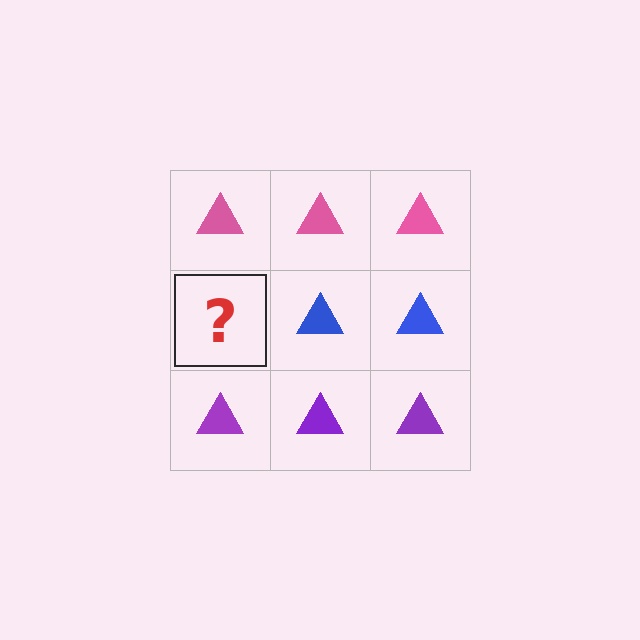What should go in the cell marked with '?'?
The missing cell should contain a blue triangle.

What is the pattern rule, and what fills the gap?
The rule is that each row has a consistent color. The gap should be filled with a blue triangle.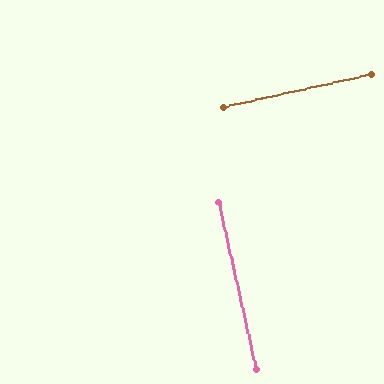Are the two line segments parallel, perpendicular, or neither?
Perpendicular — they meet at approximately 90°.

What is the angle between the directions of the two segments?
Approximately 90 degrees.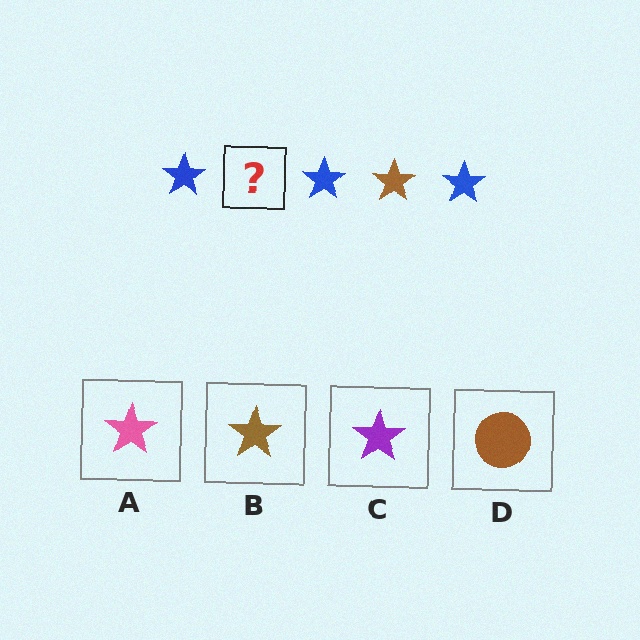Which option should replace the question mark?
Option B.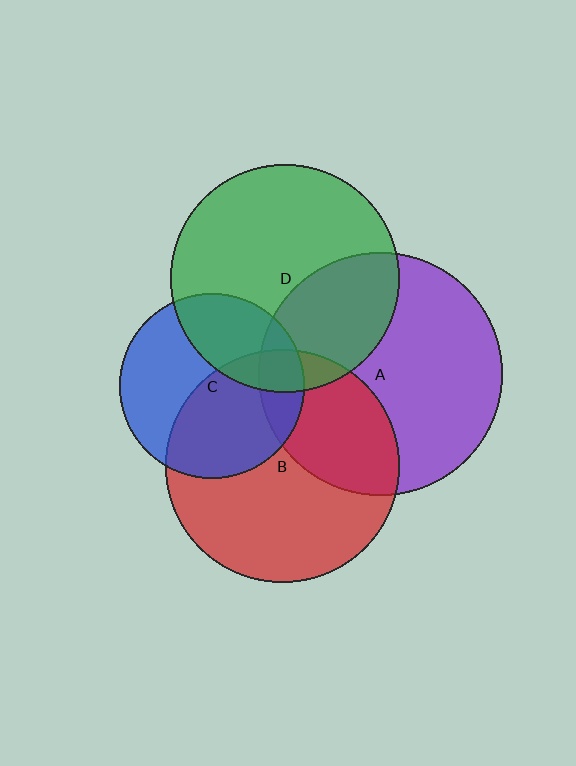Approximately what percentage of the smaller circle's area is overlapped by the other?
Approximately 30%.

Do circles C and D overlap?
Yes.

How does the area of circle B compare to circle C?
Approximately 1.6 times.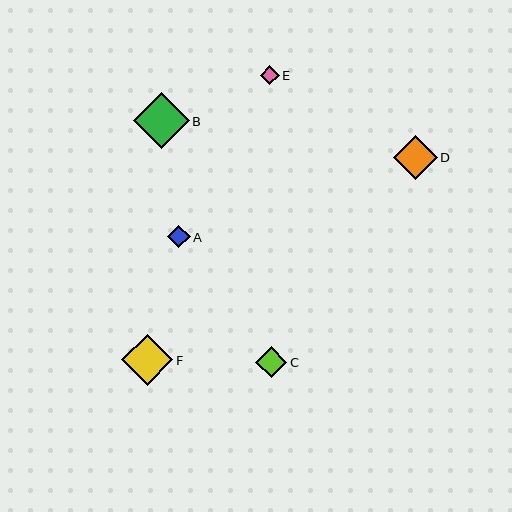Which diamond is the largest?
Diamond B is the largest with a size of approximately 56 pixels.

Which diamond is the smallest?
Diamond E is the smallest with a size of approximately 19 pixels.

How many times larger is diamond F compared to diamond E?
Diamond F is approximately 2.7 times the size of diamond E.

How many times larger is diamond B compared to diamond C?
Diamond B is approximately 1.8 times the size of diamond C.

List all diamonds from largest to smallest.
From largest to smallest: B, F, D, C, A, E.